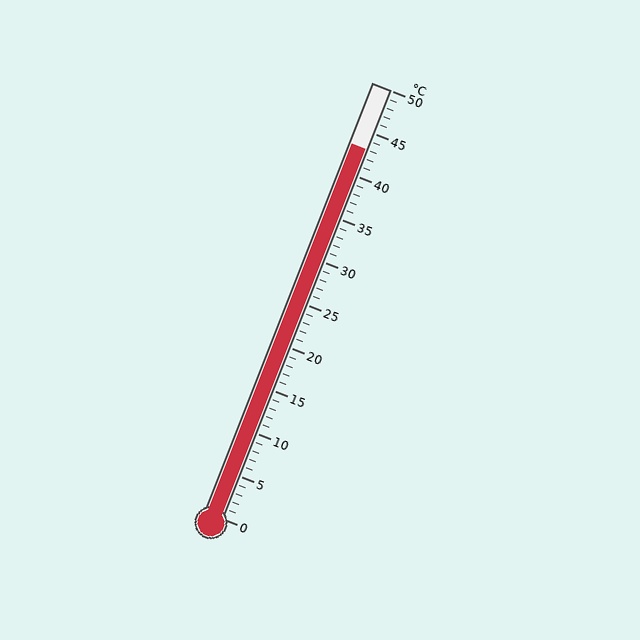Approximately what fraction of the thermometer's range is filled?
The thermometer is filled to approximately 85% of its range.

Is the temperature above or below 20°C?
The temperature is above 20°C.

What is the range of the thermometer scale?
The thermometer scale ranges from 0°C to 50°C.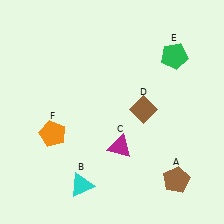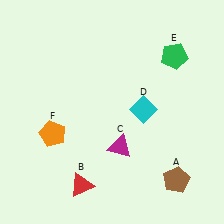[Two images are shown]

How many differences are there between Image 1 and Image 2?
There are 2 differences between the two images.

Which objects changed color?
B changed from cyan to red. D changed from brown to cyan.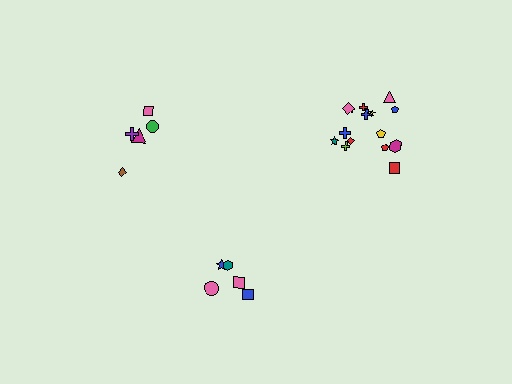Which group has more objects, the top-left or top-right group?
The top-right group.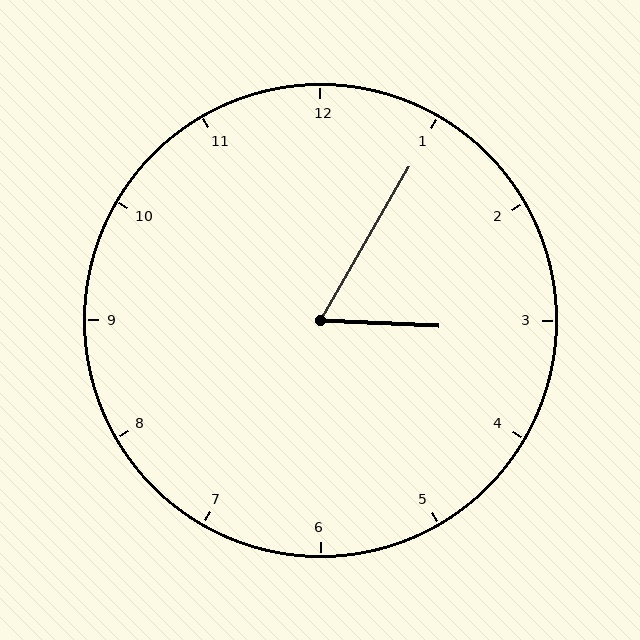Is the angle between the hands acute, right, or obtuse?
It is acute.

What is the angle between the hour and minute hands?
Approximately 62 degrees.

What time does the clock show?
3:05.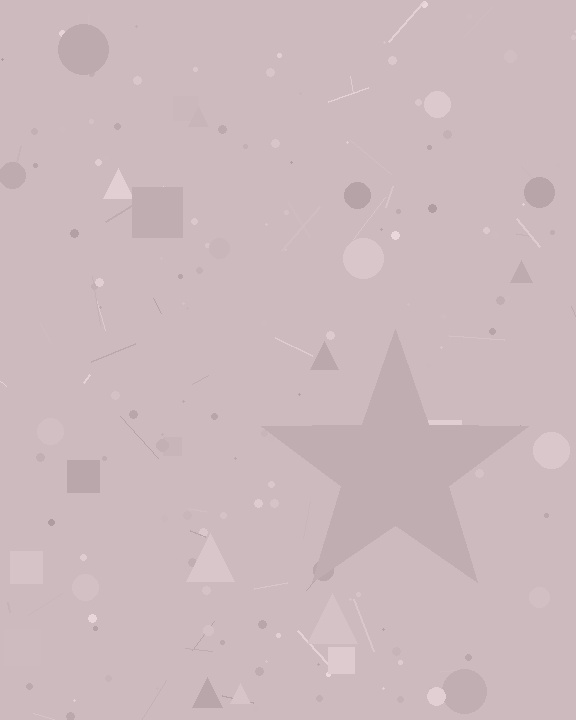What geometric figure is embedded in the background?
A star is embedded in the background.